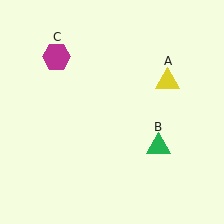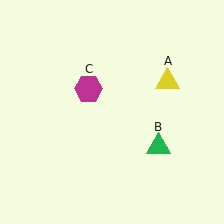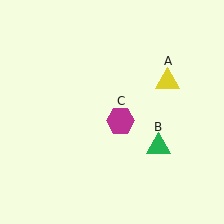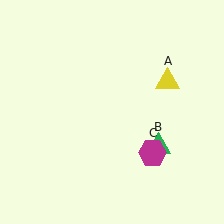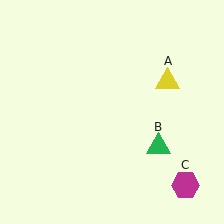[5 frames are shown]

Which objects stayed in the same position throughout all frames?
Yellow triangle (object A) and green triangle (object B) remained stationary.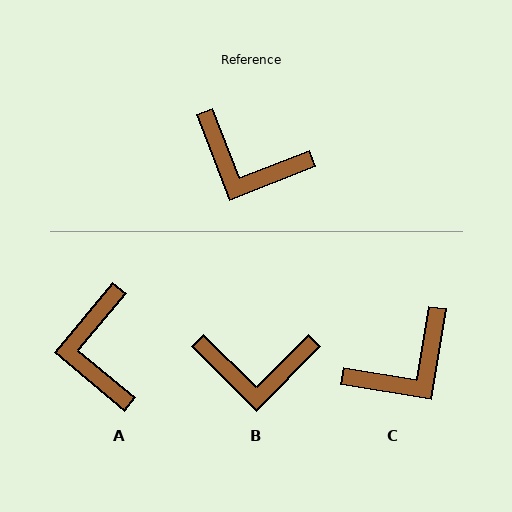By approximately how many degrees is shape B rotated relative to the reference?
Approximately 24 degrees counter-clockwise.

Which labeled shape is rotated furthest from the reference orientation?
A, about 61 degrees away.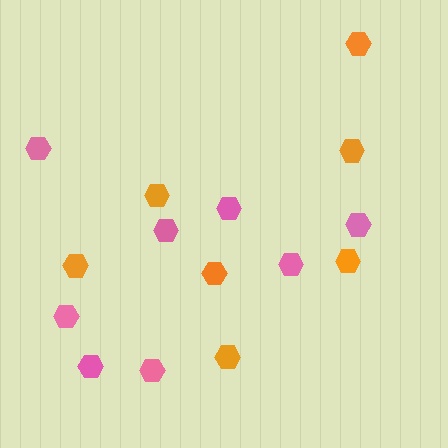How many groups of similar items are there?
There are 2 groups: one group of orange hexagons (7) and one group of pink hexagons (8).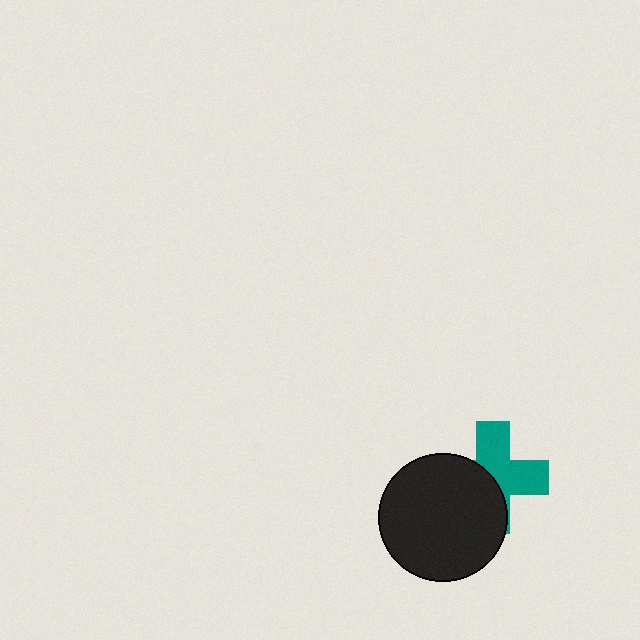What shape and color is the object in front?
The object in front is a black circle.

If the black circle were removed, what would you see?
You would see the complete teal cross.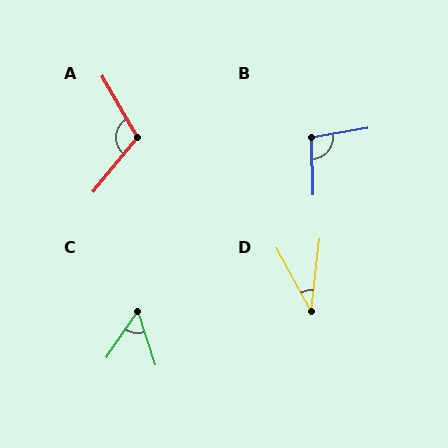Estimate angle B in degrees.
Approximately 98 degrees.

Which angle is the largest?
A, at approximately 111 degrees.